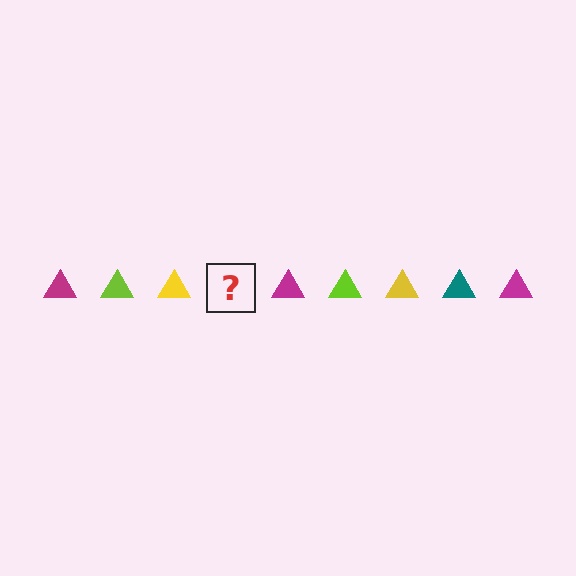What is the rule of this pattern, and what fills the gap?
The rule is that the pattern cycles through magenta, lime, yellow, teal triangles. The gap should be filled with a teal triangle.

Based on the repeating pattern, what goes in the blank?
The blank should be a teal triangle.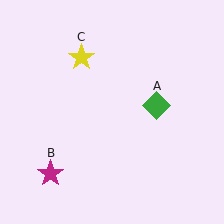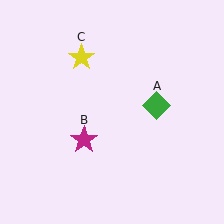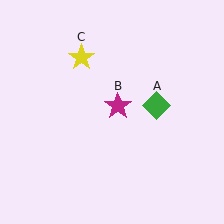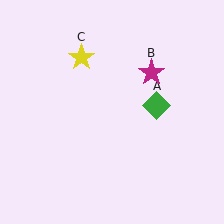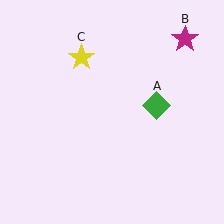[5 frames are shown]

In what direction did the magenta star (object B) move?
The magenta star (object B) moved up and to the right.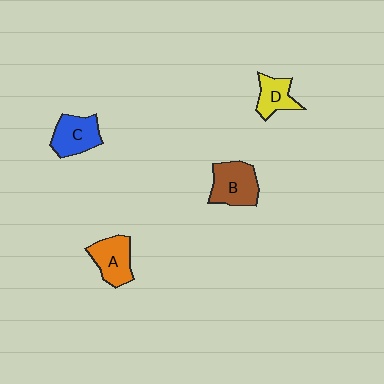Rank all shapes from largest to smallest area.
From largest to smallest: B (brown), A (orange), C (blue), D (yellow).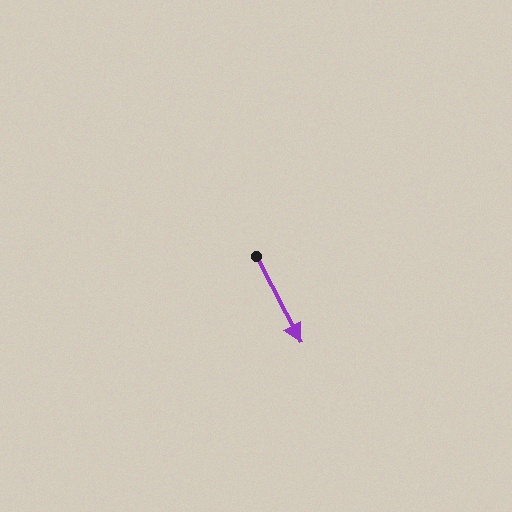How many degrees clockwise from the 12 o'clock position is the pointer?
Approximately 153 degrees.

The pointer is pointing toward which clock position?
Roughly 5 o'clock.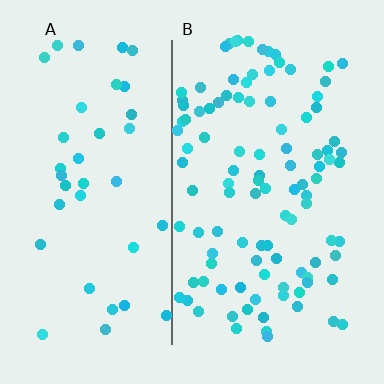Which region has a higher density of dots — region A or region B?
B (the right).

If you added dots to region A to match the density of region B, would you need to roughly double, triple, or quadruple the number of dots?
Approximately triple.